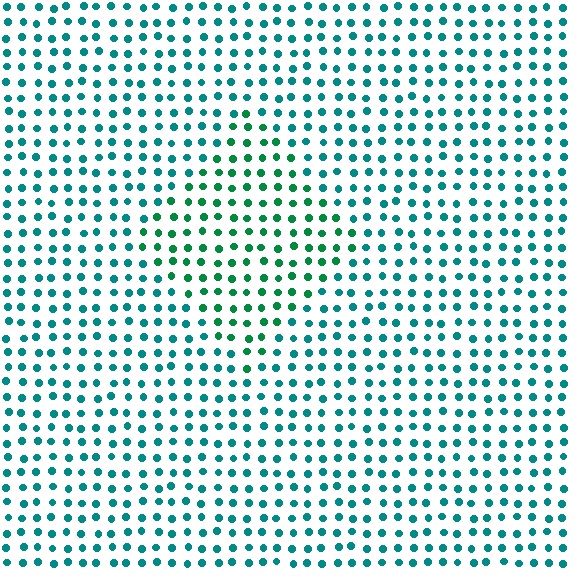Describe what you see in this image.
The image is filled with small teal elements in a uniform arrangement. A diamond-shaped region is visible where the elements are tinted to a slightly different hue, forming a subtle color boundary.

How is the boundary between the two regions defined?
The boundary is defined purely by a slight shift in hue (about 31 degrees). Spacing, size, and orientation are identical on both sides.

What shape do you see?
I see a diamond.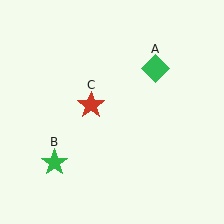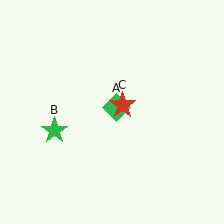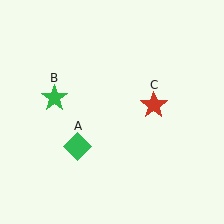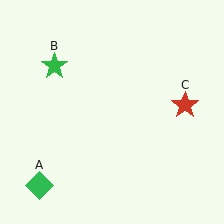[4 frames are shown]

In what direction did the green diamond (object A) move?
The green diamond (object A) moved down and to the left.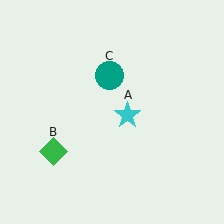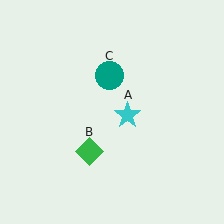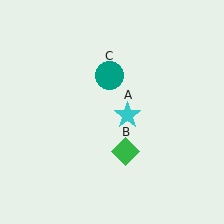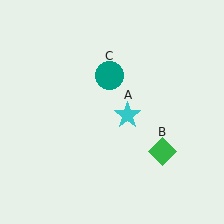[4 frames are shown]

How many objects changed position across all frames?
1 object changed position: green diamond (object B).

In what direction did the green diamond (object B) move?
The green diamond (object B) moved right.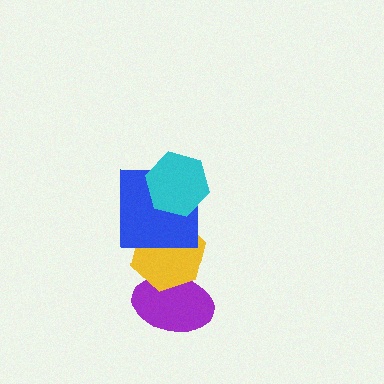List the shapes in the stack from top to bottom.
From top to bottom: the cyan hexagon, the blue square, the yellow hexagon, the purple ellipse.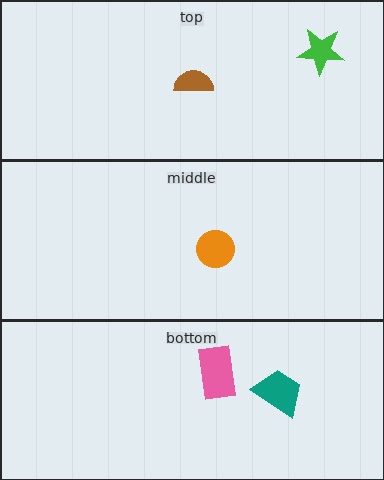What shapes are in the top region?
The green star, the brown semicircle.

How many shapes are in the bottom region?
2.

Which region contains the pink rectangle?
The bottom region.